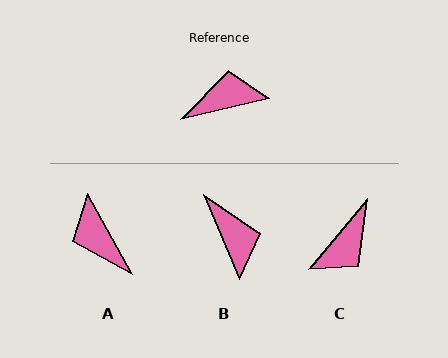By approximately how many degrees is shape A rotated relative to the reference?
Approximately 106 degrees counter-clockwise.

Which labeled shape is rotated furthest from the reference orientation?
C, about 143 degrees away.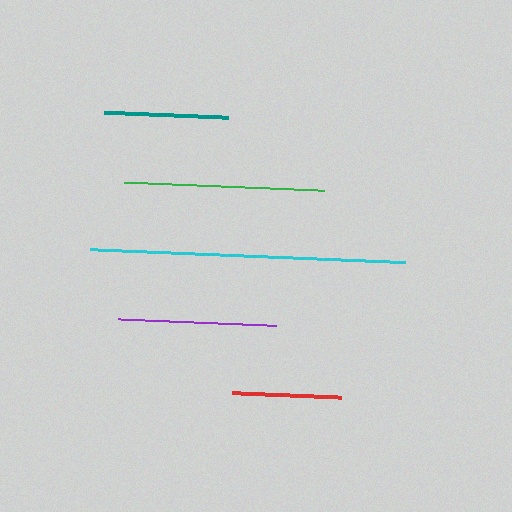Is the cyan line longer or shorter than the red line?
The cyan line is longer than the red line.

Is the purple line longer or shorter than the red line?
The purple line is longer than the red line.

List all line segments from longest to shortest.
From longest to shortest: cyan, green, purple, teal, red.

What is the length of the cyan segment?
The cyan segment is approximately 315 pixels long.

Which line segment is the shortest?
The red line is the shortest at approximately 109 pixels.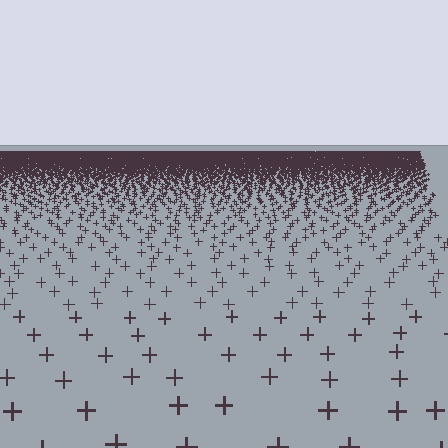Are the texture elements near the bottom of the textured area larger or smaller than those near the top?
Larger. Near the bottom, elements are closer to the viewer and appear at a bigger on-screen size.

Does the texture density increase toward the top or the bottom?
Density increases toward the top.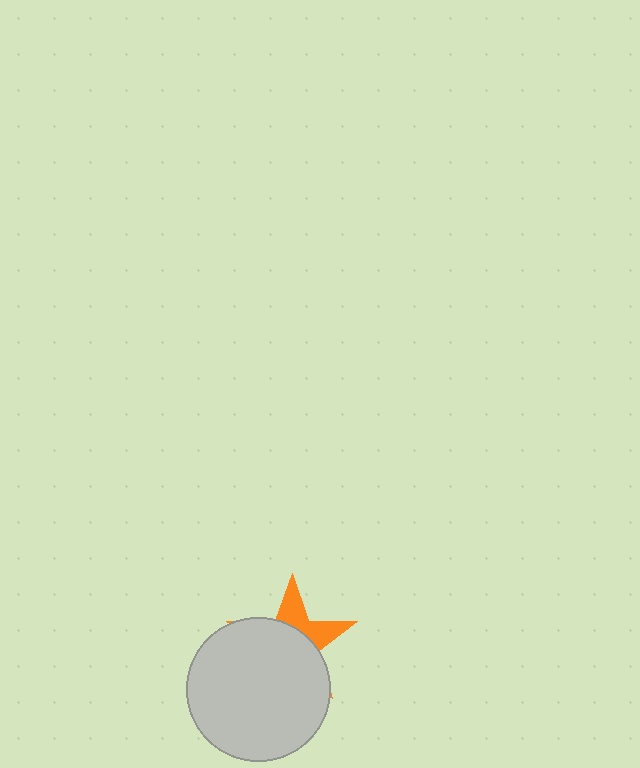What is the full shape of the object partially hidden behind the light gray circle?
The partially hidden object is an orange star.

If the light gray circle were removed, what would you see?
You would see the complete orange star.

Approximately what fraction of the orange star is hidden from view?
Roughly 68% of the orange star is hidden behind the light gray circle.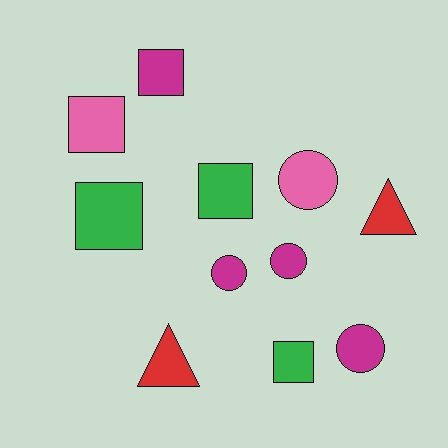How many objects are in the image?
There are 11 objects.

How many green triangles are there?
There are no green triangles.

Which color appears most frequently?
Magenta, with 4 objects.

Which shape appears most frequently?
Square, with 5 objects.